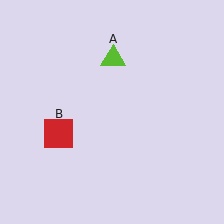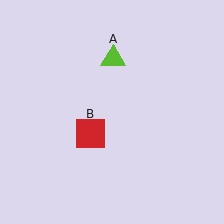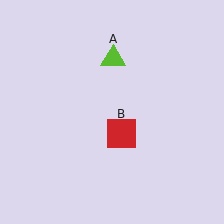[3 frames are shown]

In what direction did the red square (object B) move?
The red square (object B) moved right.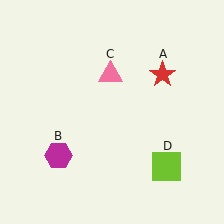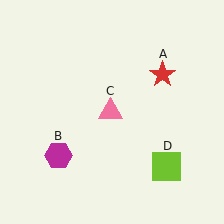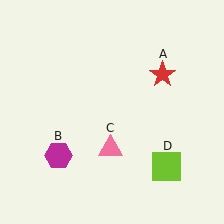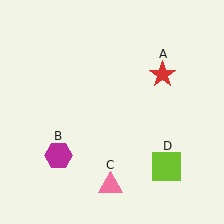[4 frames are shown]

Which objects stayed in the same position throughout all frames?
Red star (object A) and magenta hexagon (object B) and lime square (object D) remained stationary.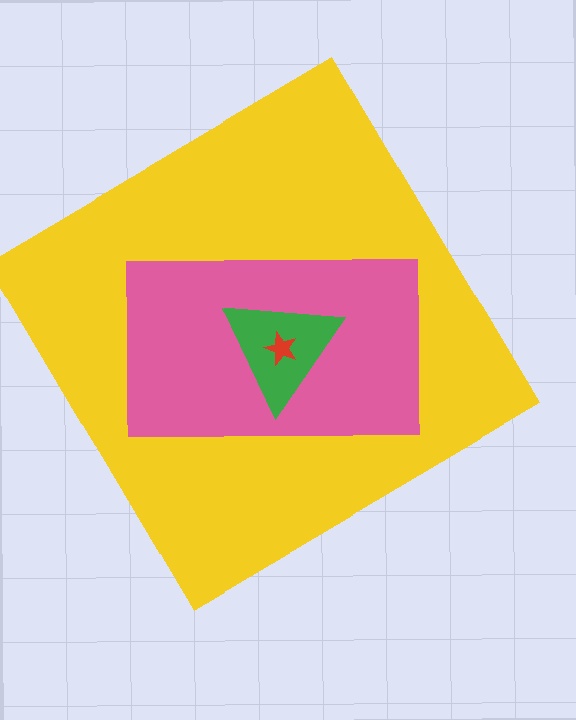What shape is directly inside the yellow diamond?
The pink rectangle.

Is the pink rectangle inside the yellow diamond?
Yes.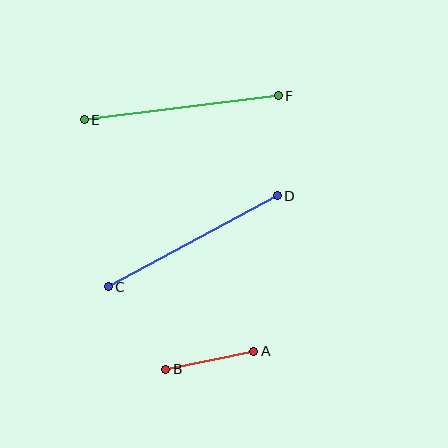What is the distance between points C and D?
The distance is approximately 192 pixels.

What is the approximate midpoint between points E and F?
The midpoint is at approximately (181, 108) pixels.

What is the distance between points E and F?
The distance is approximately 196 pixels.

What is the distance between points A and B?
The distance is approximately 90 pixels.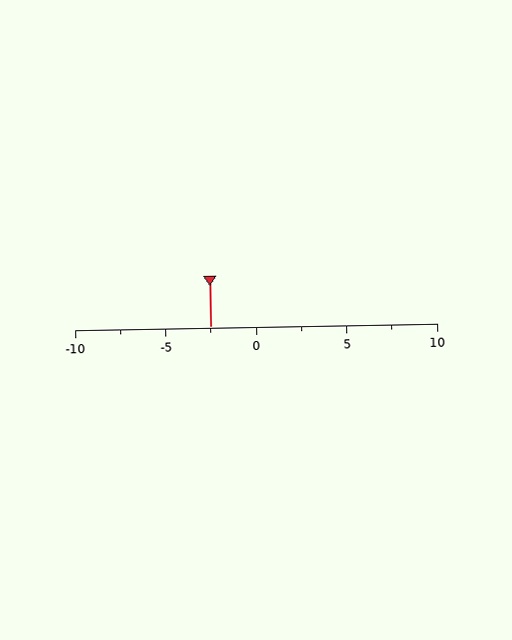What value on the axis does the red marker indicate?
The marker indicates approximately -2.5.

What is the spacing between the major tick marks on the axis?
The major ticks are spaced 5 apart.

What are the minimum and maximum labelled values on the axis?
The axis runs from -10 to 10.